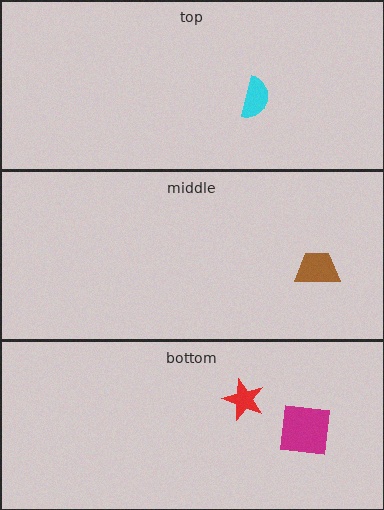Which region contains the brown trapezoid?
The middle region.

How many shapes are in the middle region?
1.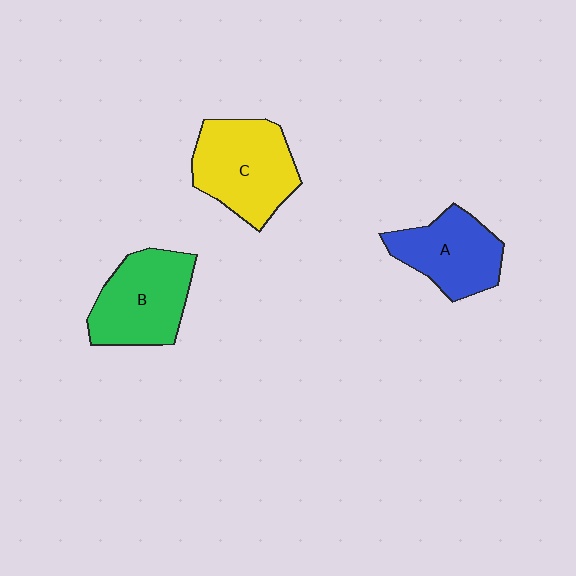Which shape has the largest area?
Shape C (yellow).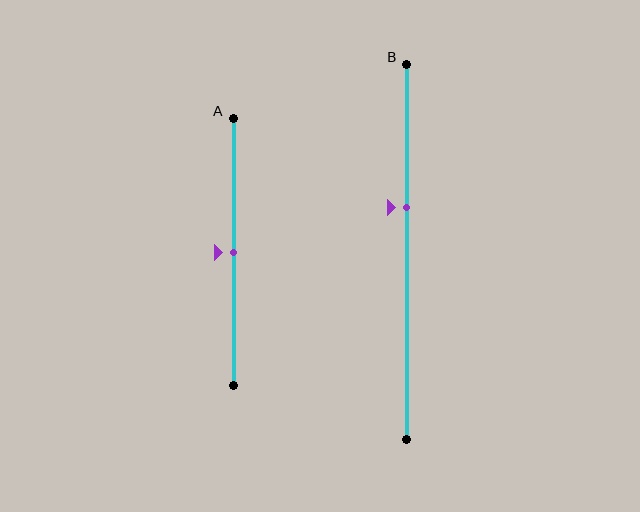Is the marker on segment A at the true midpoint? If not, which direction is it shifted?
Yes, the marker on segment A is at the true midpoint.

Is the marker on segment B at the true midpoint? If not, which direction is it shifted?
No, the marker on segment B is shifted upward by about 12% of the segment length.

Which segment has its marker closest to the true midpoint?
Segment A has its marker closest to the true midpoint.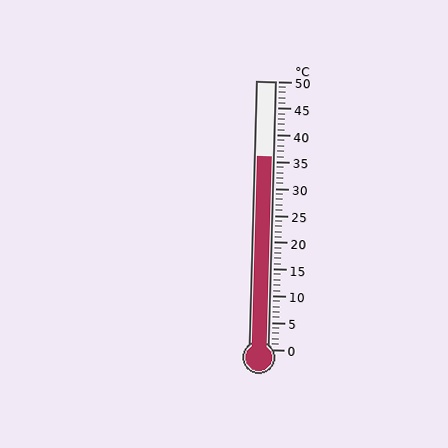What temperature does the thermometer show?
The thermometer shows approximately 36°C.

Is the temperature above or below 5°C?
The temperature is above 5°C.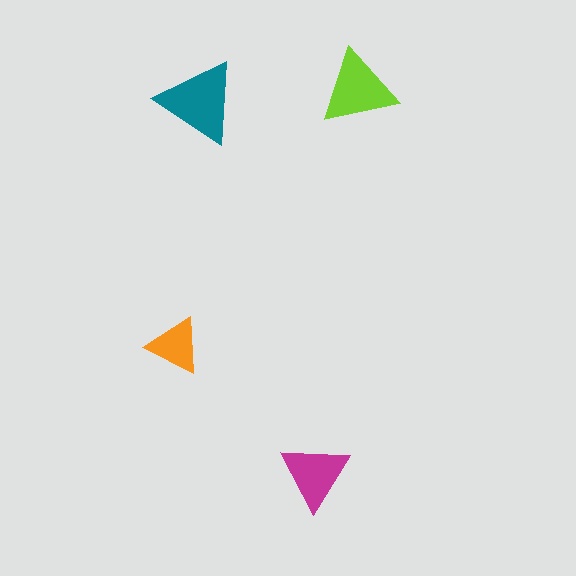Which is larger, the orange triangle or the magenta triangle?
The magenta one.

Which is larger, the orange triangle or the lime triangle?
The lime one.